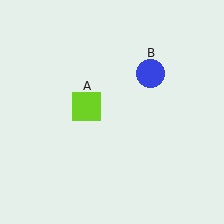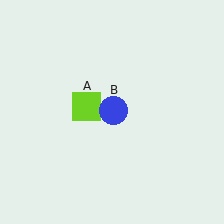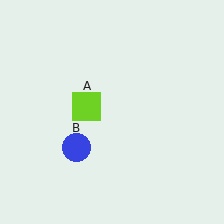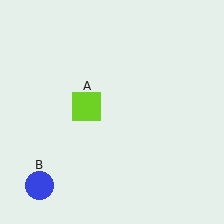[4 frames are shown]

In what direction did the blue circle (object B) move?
The blue circle (object B) moved down and to the left.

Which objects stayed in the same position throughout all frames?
Lime square (object A) remained stationary.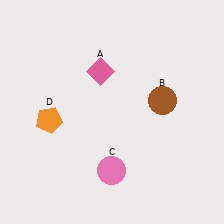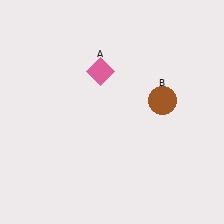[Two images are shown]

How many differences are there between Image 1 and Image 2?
There are 2 differences between the two images.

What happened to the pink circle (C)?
The pink circle (C) was removed in Image 2. It was in the bottom-left area of Image 1.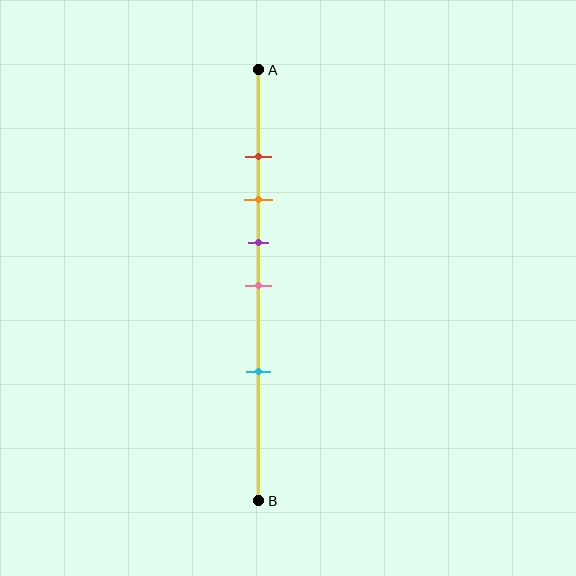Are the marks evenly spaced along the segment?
No, the marks are not evenly spaced.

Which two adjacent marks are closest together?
The red and orange marks are the closest adjacent pair.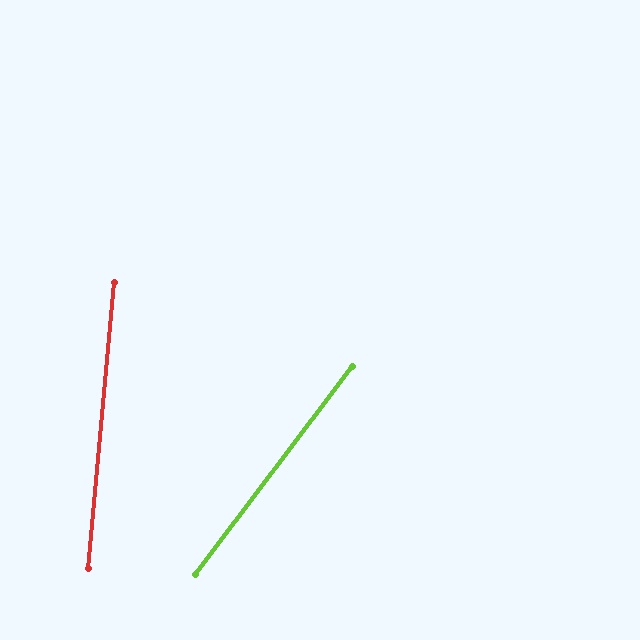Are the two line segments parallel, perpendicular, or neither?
Neither parallel nor perpendicular — they differ by about 32°.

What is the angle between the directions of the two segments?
Approximately 32 degrees.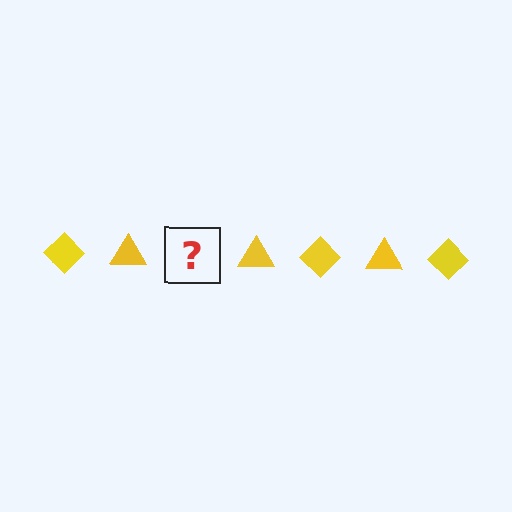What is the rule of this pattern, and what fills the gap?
The rule is that the pattern cycles through diamond, triangle shapes in yellow. The gap should be filled with a yellow diamond.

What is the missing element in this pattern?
The missing element is a yellow diamond.